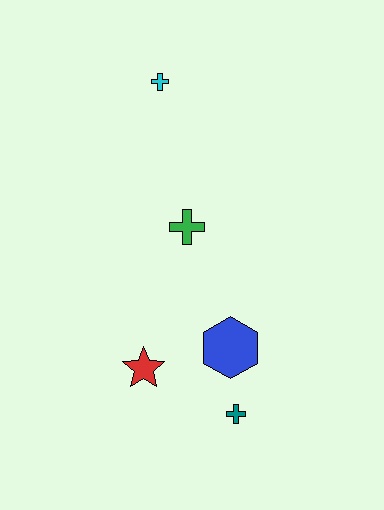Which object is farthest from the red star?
The cyan cross is farthest from the red star.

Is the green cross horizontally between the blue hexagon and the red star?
Yes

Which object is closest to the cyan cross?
The green cross is closest to the cyan cross.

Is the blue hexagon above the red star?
Yes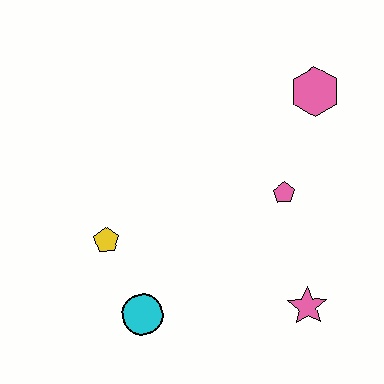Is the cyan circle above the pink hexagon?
No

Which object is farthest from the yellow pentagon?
The pink hexagon is farthest from the yellow pentagon.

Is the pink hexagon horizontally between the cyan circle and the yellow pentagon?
No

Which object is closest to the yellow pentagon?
The cyan circle is closest to the yellow pentagon.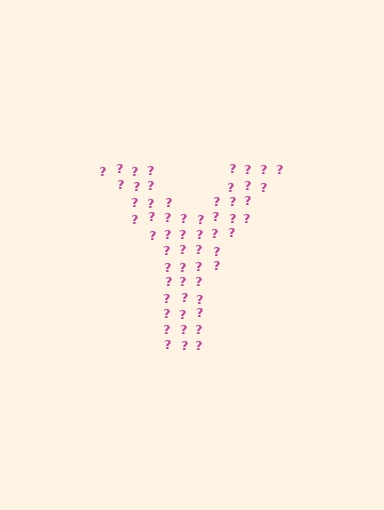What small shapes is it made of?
It is made of small question marks.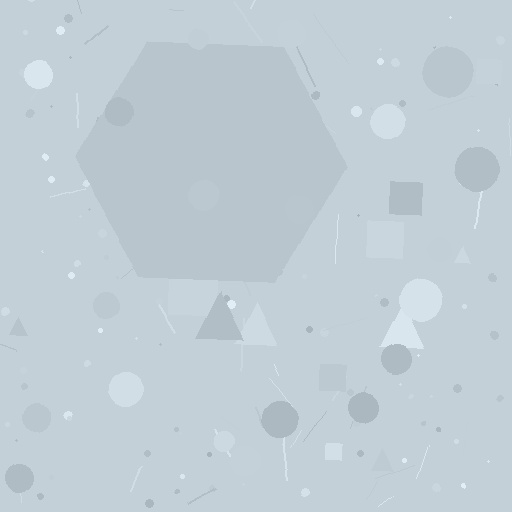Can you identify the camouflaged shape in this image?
The camouflaged shape is a hexagon.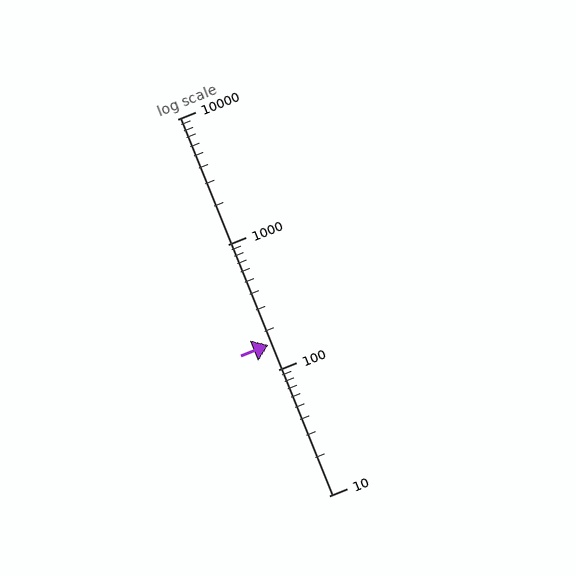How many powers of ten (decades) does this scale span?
The scale spans 3 decades, from 10 to 10000.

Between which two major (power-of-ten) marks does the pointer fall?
The pointer is between 100 and 1000.